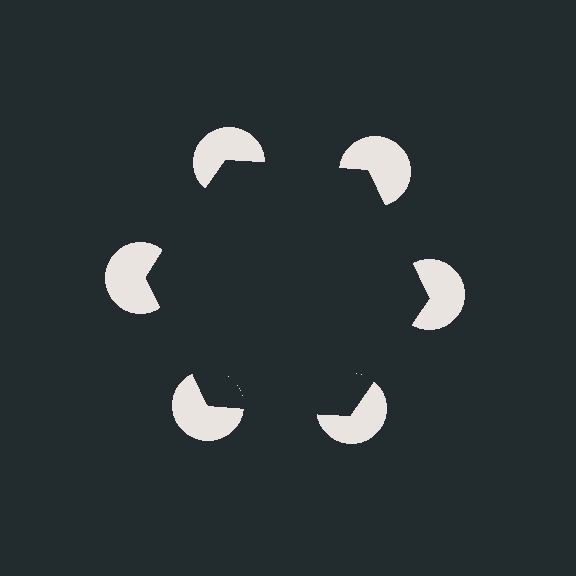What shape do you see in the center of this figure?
An illusory hexagon — its edges are inferred from the aligned wedge cuts in the pac-man discs, not physically drawn.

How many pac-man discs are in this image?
There are 6 — one at each vertex of the illusory hexagon.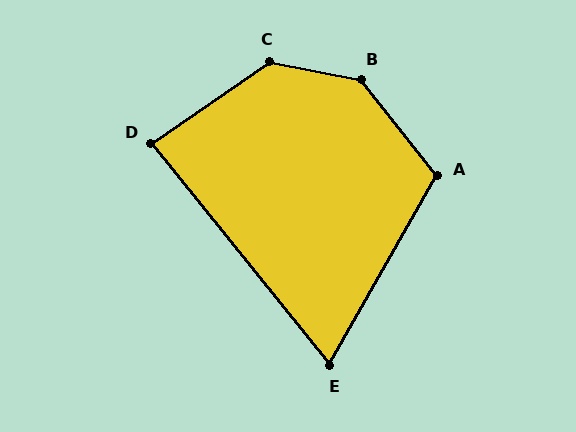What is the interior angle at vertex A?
Approximately 112 degrees (obtuse).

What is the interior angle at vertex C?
Approximately 135 degrees (obtuse).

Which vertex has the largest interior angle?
B, at approximately 139 degrees.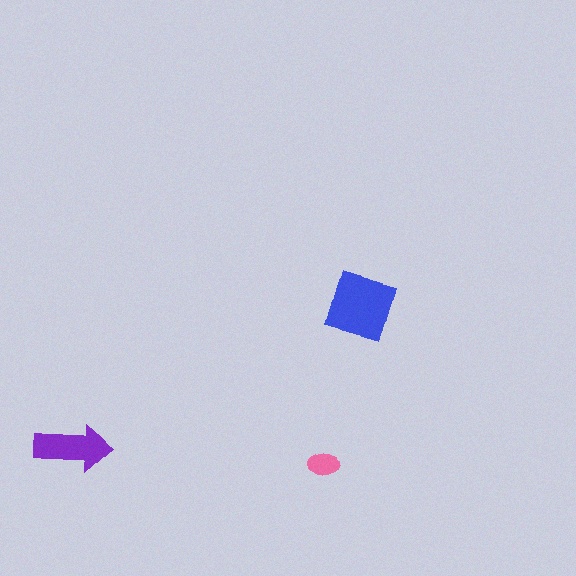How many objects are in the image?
There are 3 objects in the image.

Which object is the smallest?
The pink ellipse.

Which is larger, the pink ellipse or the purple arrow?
The purple arrow.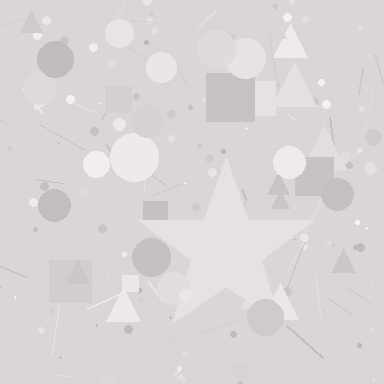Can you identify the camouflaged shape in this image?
The camouflaged shape is a star.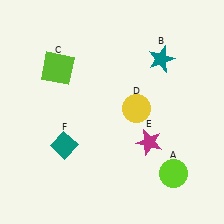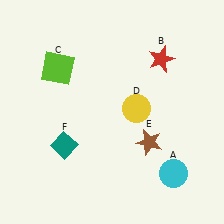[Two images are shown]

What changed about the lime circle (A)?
In Image 1, A is lime. In Image 2, it changed to cyan.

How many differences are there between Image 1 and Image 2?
There are 3 differences between the two images.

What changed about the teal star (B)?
In Image 1, B is teal. In Image 2, it changed to red.